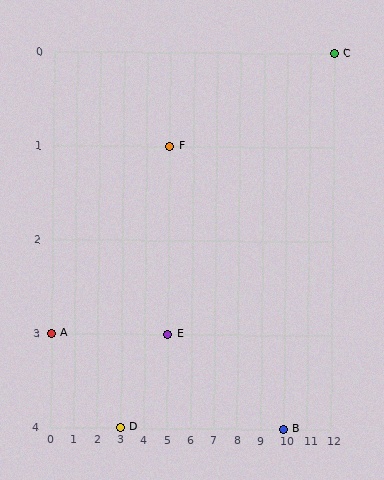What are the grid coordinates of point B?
Point B is at grid coordinates (10, 4).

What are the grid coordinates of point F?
Point F is at grid coordinates (5, 1).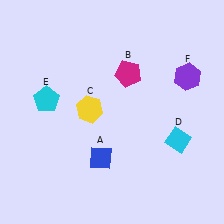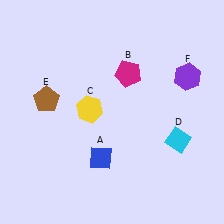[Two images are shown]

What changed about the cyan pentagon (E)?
In Image 1, E is cyan. In Image 2, it changed to brown.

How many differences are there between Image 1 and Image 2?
There is 1 difference between the two images.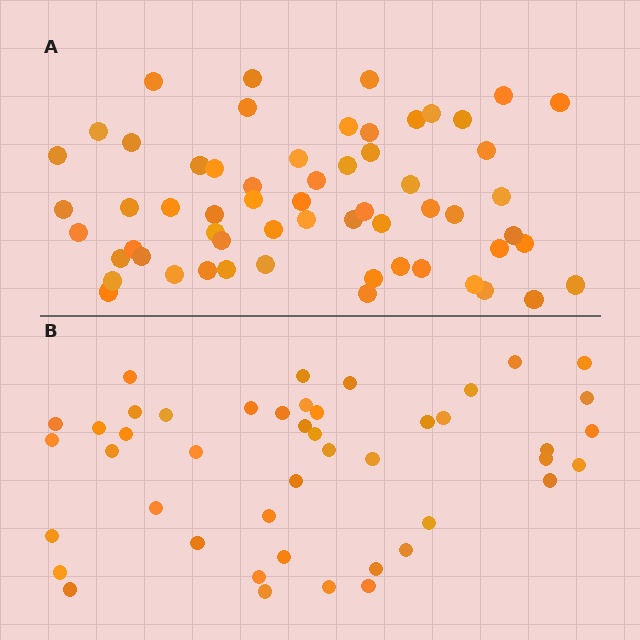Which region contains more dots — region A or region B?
Region A (the top region) has more dots.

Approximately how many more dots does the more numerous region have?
Region A has approximately 15 more dots than region B.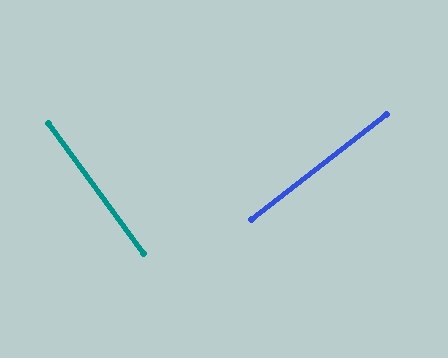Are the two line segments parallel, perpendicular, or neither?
Perpendicular — they meet at approximately 88°.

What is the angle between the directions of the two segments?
Approximately 88 degrees.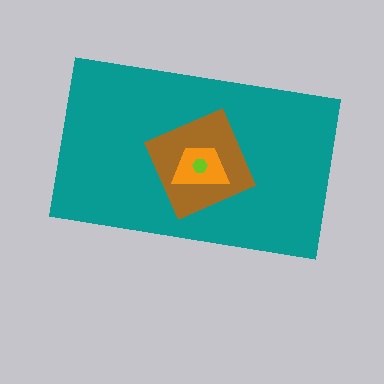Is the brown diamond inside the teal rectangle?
Yes.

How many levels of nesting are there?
4.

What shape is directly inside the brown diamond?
The orange trapezoid.